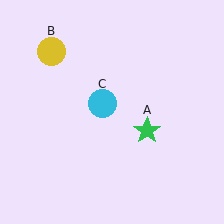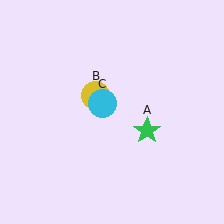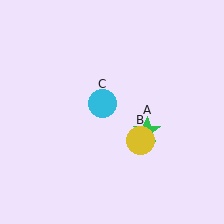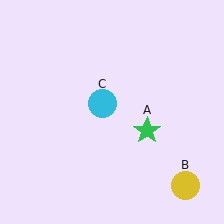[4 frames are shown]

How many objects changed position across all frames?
1 object changed position: yellow circle (object B).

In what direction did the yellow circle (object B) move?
The yellow circle (object B) moved down and to the right.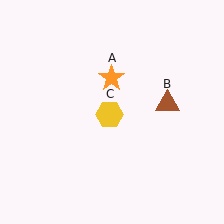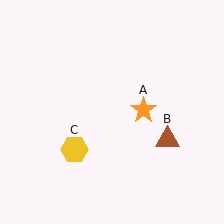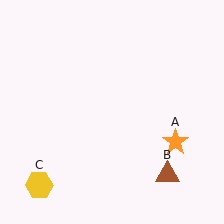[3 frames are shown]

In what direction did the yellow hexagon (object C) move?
The yellow hexagon (object C) moved down and to the left.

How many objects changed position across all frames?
3 objects changed position: orange star (object A), brown triangle (object B), yellow hexagon (object C).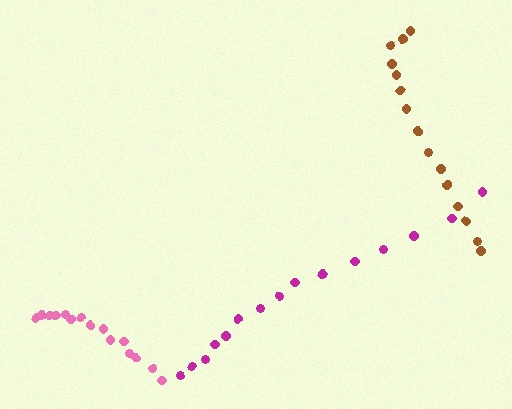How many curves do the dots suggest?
There are 3 distinct paths.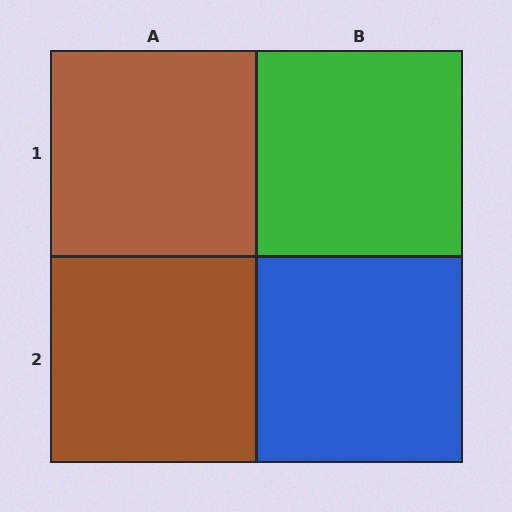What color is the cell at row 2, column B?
Blue.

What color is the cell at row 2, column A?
Brown.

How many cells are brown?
2 cells are brown.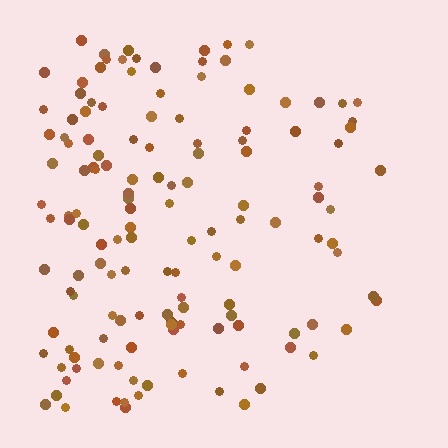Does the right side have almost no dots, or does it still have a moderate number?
Still a moderate number, just noticeably fewer than the left.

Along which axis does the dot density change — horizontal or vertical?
Horizontal.